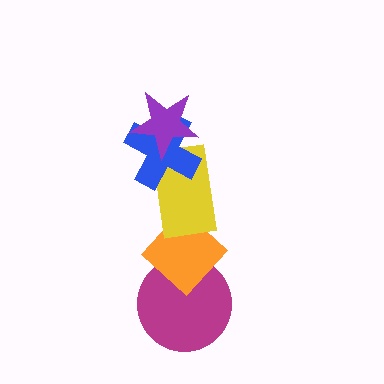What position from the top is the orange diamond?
The orange diamond is 4th from the top.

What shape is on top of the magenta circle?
The orange diamond is on top of the magenta circle.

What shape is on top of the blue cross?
The purple star is on top of the blue cross.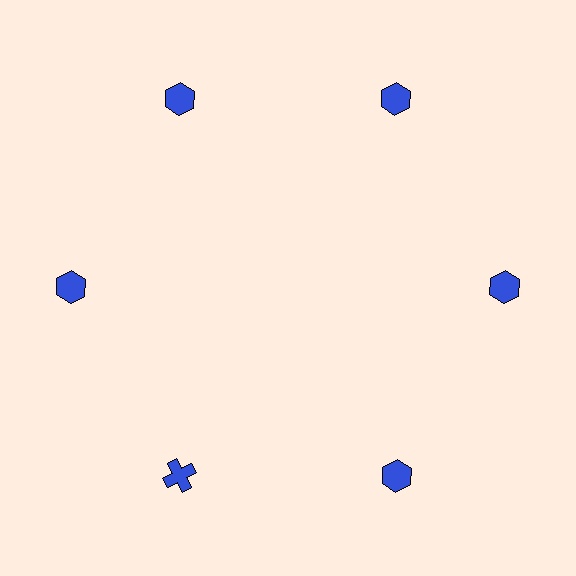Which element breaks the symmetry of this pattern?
The blue cross at roughly the 7 o'clock position breaks the symmetry. All other shapes are blue hexagons.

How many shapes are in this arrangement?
There are 6 shapes arranged in a ring pattern.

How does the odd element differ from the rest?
It has a different shape: cross instead of hexagon.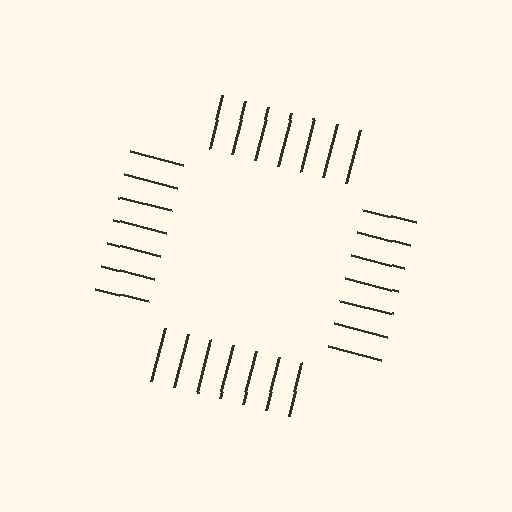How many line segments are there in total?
28 — 7 along each of the 4 edges.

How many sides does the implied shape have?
4 sides — the line-ends trace a square.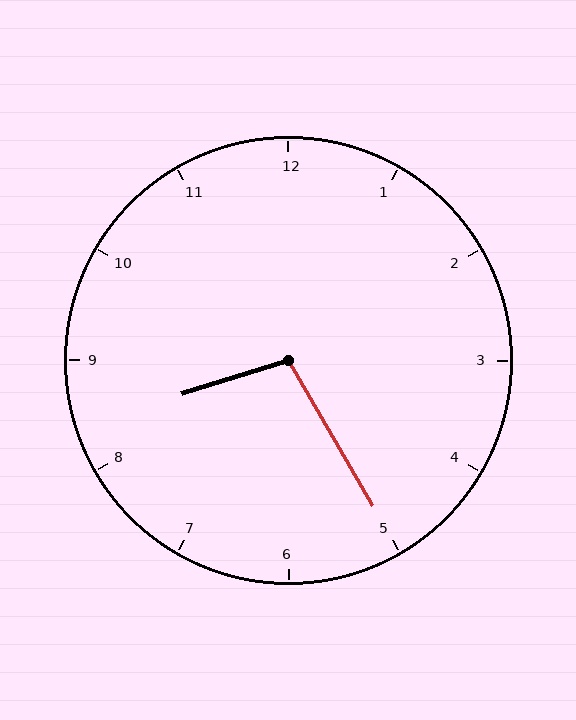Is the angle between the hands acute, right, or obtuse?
It is obtuse.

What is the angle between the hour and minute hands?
Approximately 102 degrees.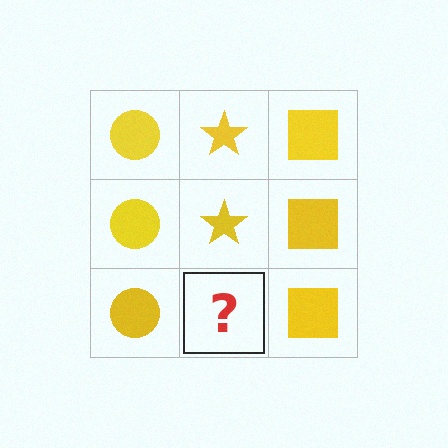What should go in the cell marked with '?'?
The missing cell should contain a yellow star.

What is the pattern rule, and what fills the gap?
The rule is that each column has a consistent shape. The gap should be filled with a yellow star.